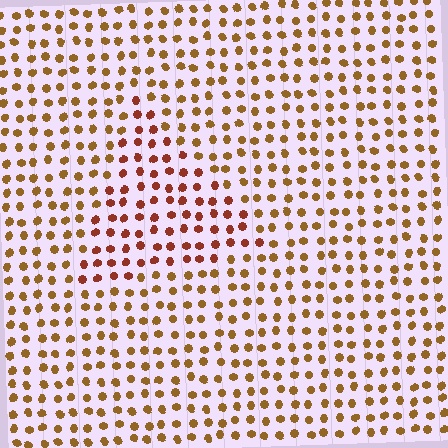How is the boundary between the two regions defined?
The boundary is defined purely by a slight shift in hue (about 29 degrees). Spacing, size, and orientation are identical on both sides.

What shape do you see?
I see a triangle.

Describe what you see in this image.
The image is filled with small brown elements in a uniform arrangement. A triangle-shaped region is visible where the elements are tinted to a slightly different hue, forming a subtle color boundary.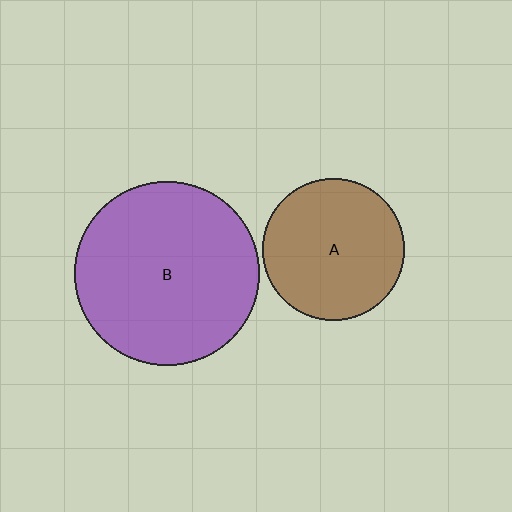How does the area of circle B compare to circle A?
Approximately 1.7 times.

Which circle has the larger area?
Circle B (purple).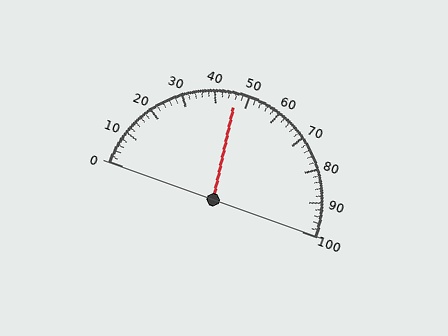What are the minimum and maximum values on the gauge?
The gauge ranges from 0 to 100.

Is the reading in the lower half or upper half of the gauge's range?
The reading is in the lower half of the range (0 to 100).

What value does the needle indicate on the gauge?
The needle indicates approximately 46.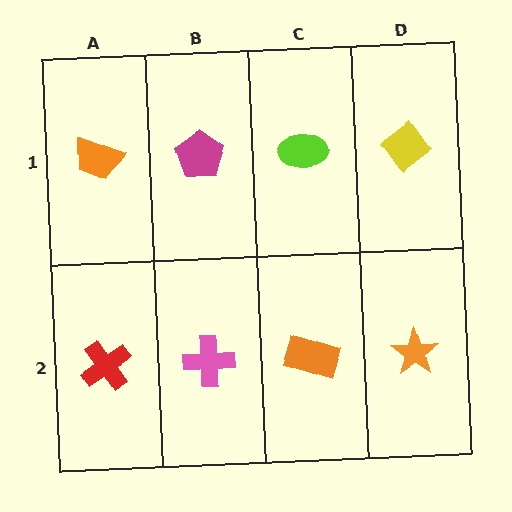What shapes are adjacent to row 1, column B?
A pink cross (row 2, column B), an orange trapezoid (row 1, column A), a lime ellipse (row 1, column C).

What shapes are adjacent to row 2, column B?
A magenta pentagon (row 1, column B), a red cross (row 2, column A), an orange rectangle (row 2, column C).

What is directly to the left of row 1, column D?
A lime ellipse.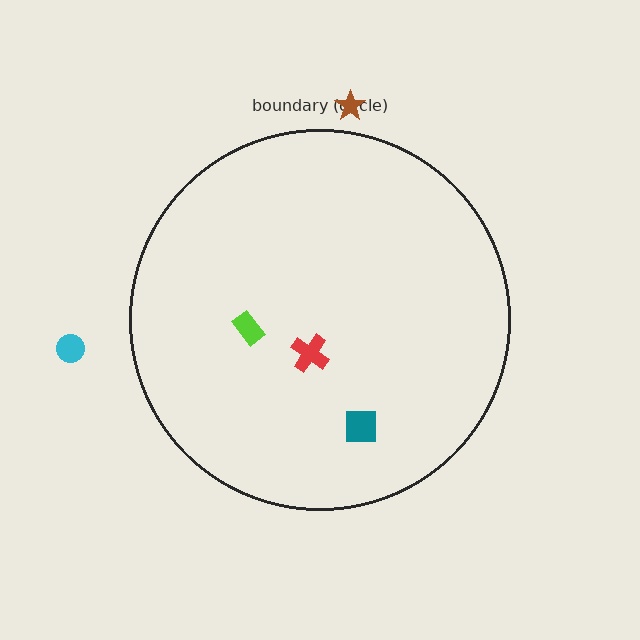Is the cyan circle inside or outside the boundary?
Outside.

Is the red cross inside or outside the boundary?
Inside.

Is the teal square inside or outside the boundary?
Inside.